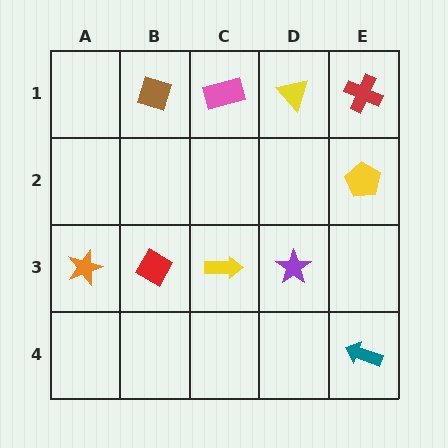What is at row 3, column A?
An orange star.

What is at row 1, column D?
A yellow triangle.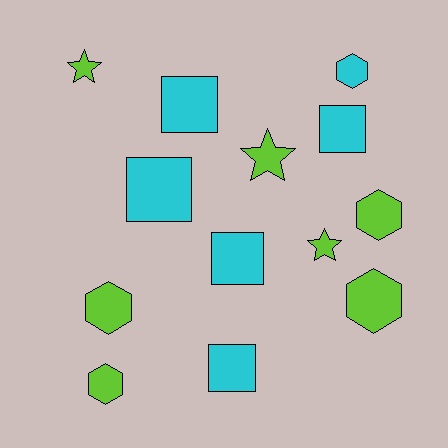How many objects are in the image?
There are 13 objects.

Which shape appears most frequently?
Square, with 5 objects.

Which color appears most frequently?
Lime, with 7 objects.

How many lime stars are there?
There are 3 lime stars.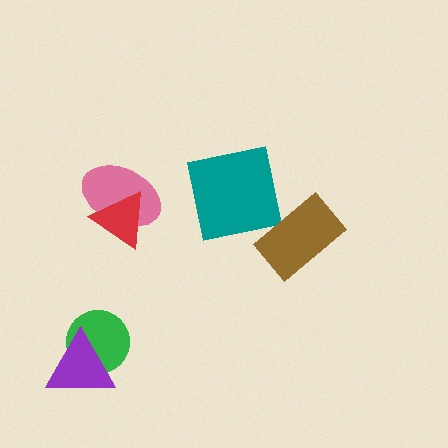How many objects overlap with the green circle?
1 object overlaps with the green circle.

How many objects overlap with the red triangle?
1 object overlaps with the red triangle.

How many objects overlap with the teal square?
0 objects overlap with the teal square.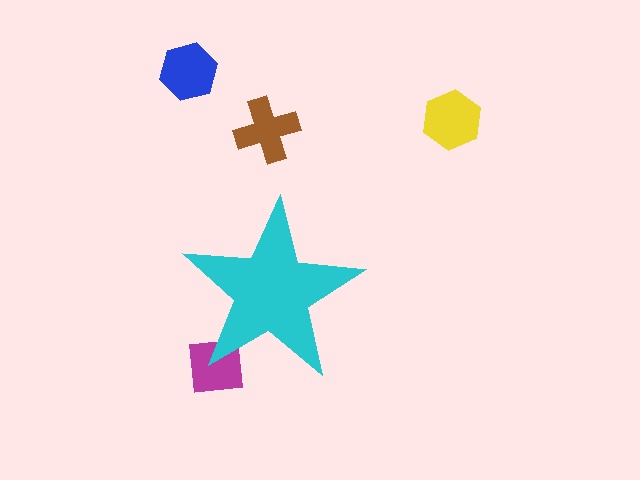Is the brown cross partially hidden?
No, the brown cross is fully visible.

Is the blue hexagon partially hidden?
No, the blue hexagon is fully visible.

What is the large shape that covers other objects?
A cyan star.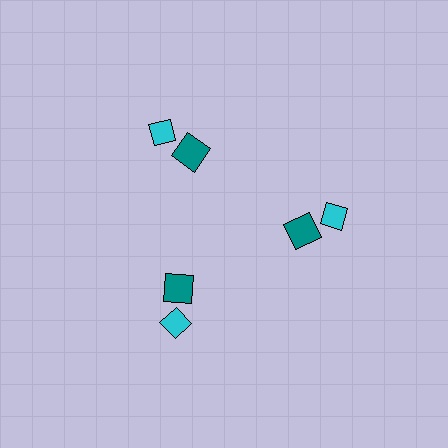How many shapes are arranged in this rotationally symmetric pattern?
There are 6 shapes, arranged in 3 groups of 2.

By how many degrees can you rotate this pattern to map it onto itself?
The pattern maps onto itself every 120 degrees of rotation.